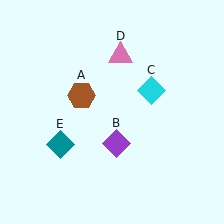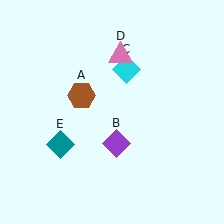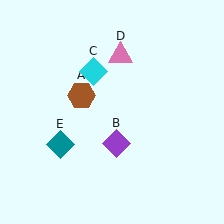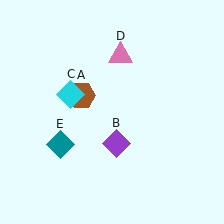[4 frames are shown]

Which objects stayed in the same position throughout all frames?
Brown hexagon (object A) and purple diamond (object B) and pink triangle (object D) and teal diamond (object E) remained stationary.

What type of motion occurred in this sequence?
The cyan diamond (object C) rotated counterclockwise around the center of the scene.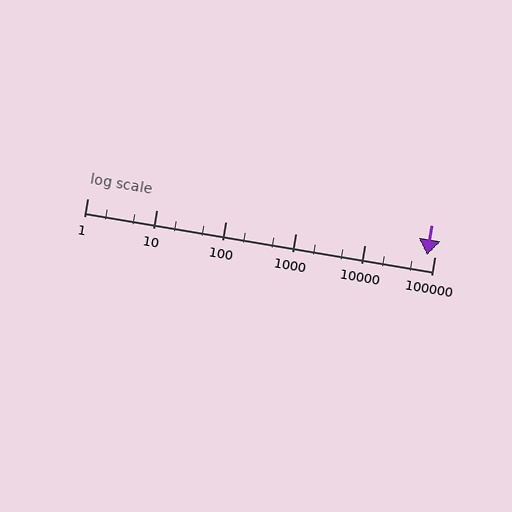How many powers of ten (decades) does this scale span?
The scale spans 5 decades, from 1 to 100000.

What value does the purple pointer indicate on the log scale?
The pointer indicates approximately 78000.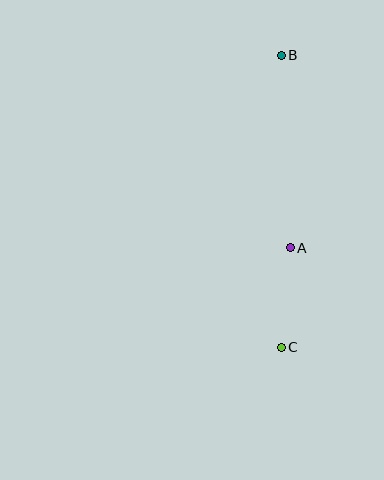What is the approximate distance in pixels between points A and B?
The distance between A and B is approximately 193 pixels.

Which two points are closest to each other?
Points A and C are closest to each other.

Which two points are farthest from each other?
Points B and C are farthest from each other.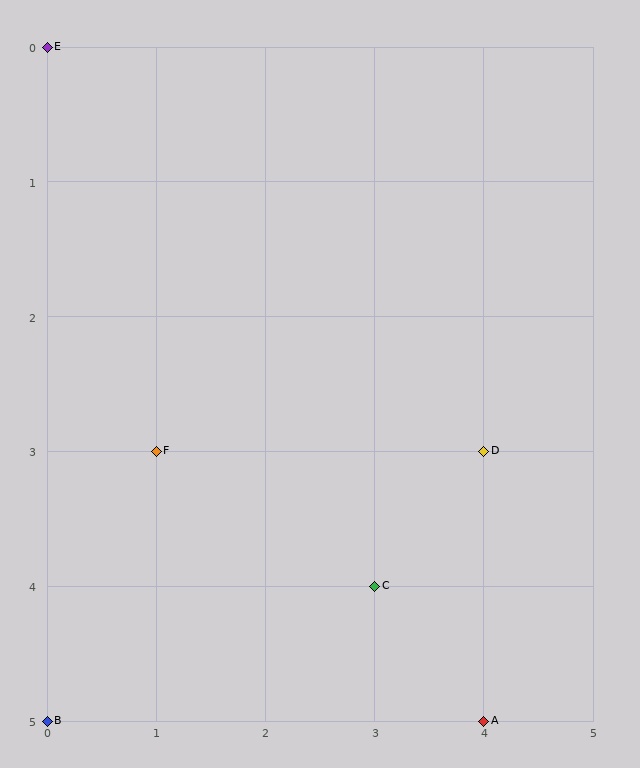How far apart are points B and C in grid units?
Points B and C are 3 columns and 1 row apart (about 3.2 grid units diagonally).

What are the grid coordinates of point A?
Point A is at grid coordinates (4, 5).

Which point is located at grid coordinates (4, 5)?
Point A is at (4, 5).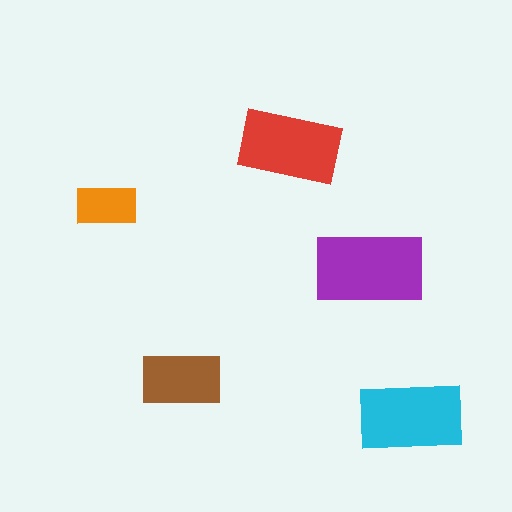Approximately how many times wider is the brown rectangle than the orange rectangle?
About 1.5 times wider.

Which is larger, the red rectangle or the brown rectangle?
The red one.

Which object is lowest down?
The cyan rectangle is bottommost.